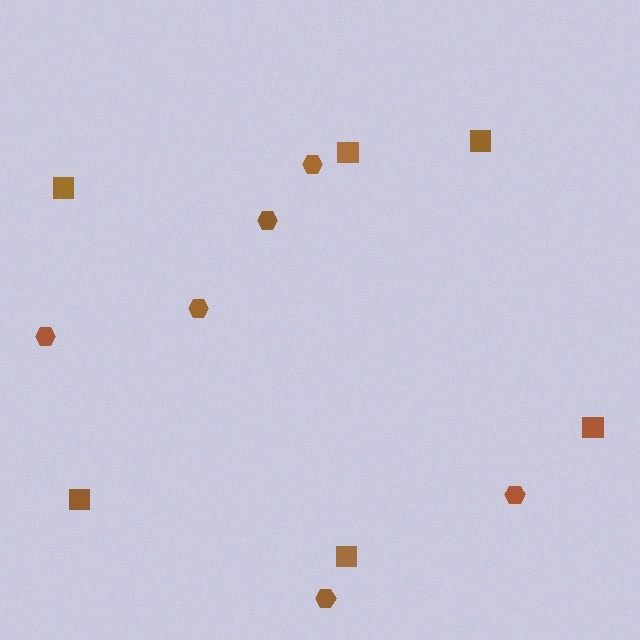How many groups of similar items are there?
There are 2 groups: one group of hexagons (6) and one group of squares (6).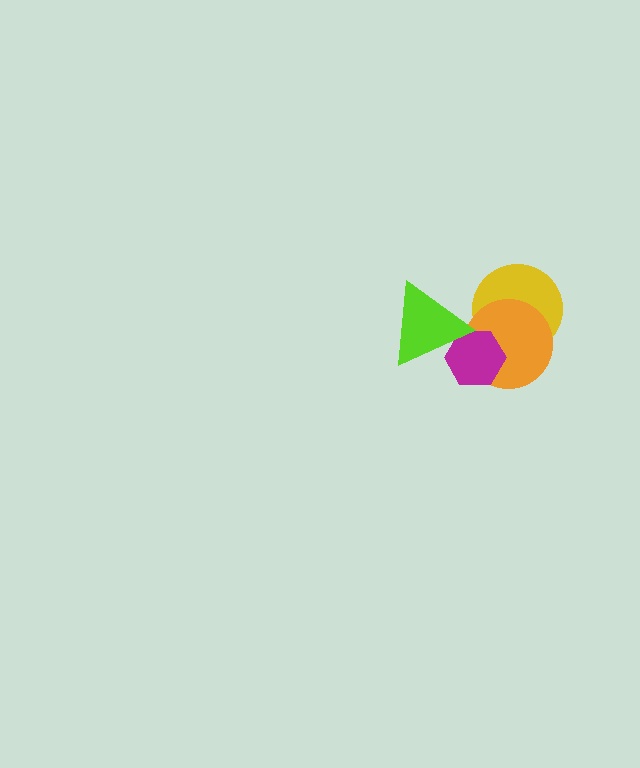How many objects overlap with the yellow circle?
2 objects overlap with the yellow circle.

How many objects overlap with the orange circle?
3 objects overlap with the orange circle.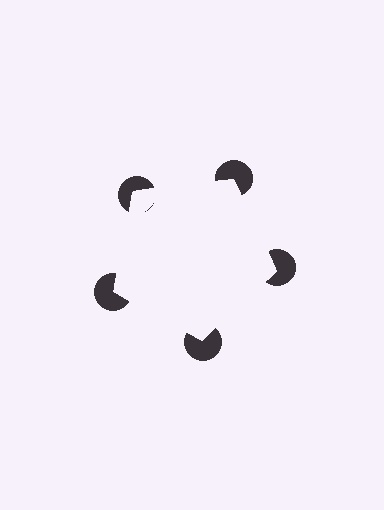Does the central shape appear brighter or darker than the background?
It typically appears slightly brighter than the background, even though no actual brightness change is drawn.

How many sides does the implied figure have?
5 sides.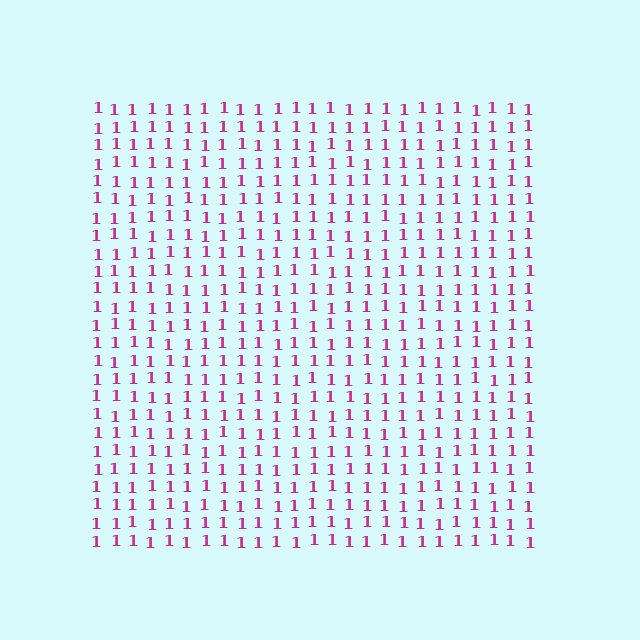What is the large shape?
The large shape is a square.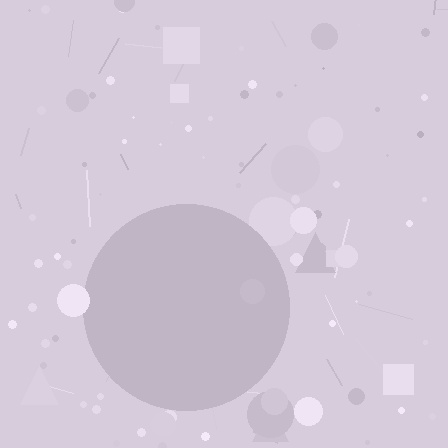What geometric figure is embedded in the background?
A circle is embedded in the background.